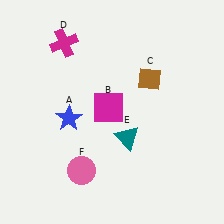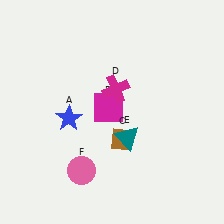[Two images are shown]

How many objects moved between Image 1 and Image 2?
2 objects moved between the two images.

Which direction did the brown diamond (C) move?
The brown diamond (C) moved down.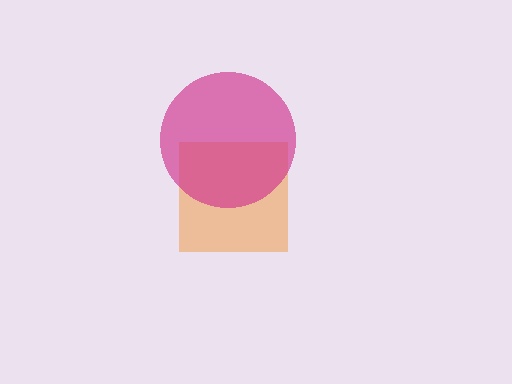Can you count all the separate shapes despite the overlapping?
Yes, there are 2 separate shapes.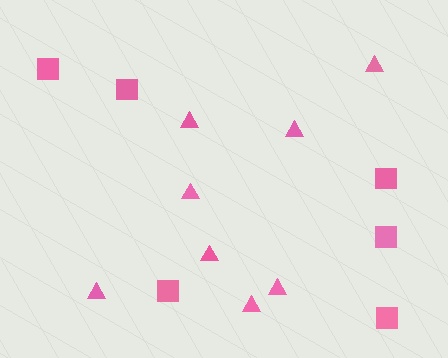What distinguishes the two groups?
There are 2 groups: one group of triangles (8) and one group of squares (6).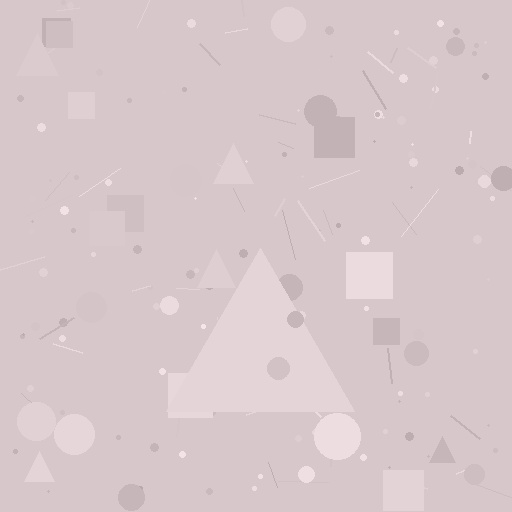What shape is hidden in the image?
A triangle is hidden in the image.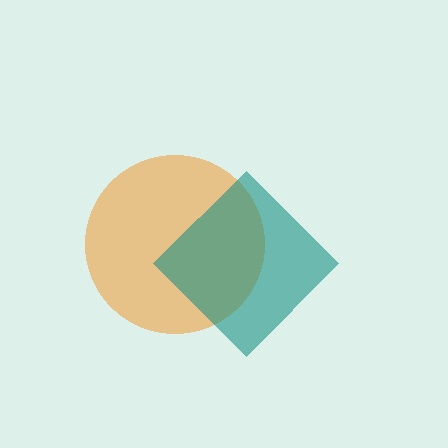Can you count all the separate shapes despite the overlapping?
Yes, there are 2 separate shapes.